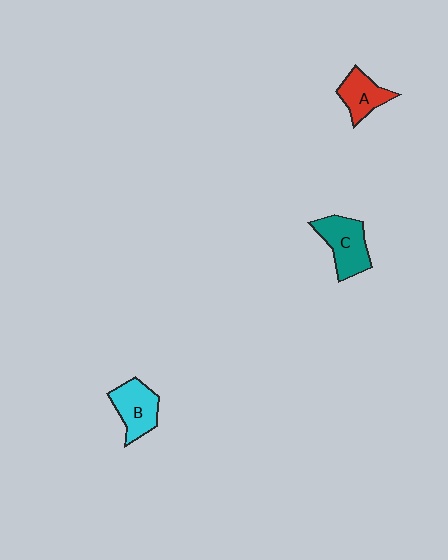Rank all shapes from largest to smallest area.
From largest to smallest: C (teal), B (cyan), A (red).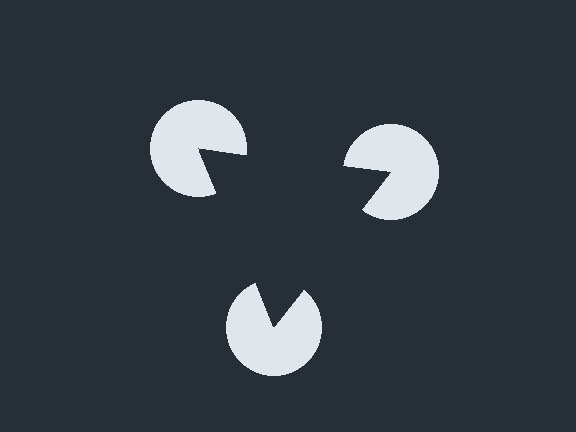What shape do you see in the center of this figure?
An illusory triangle — its edges are inferred from the aligned wedge cuts in the pac-man discs, not physically drawn.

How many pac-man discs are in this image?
There are 3 — one at each vertex of the illusory triangle.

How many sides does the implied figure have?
3 sides.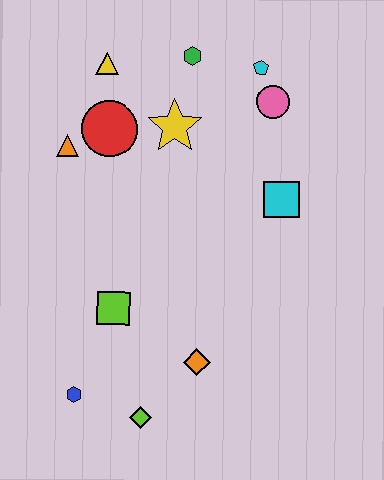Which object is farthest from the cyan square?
The blue hexagon is farthest from the cyan square.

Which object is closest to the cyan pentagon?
The pink circle is closest to the cyan pentagon.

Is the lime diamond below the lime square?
Yes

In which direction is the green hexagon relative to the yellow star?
The green hexagon is above the yellow star.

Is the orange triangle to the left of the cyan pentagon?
Yes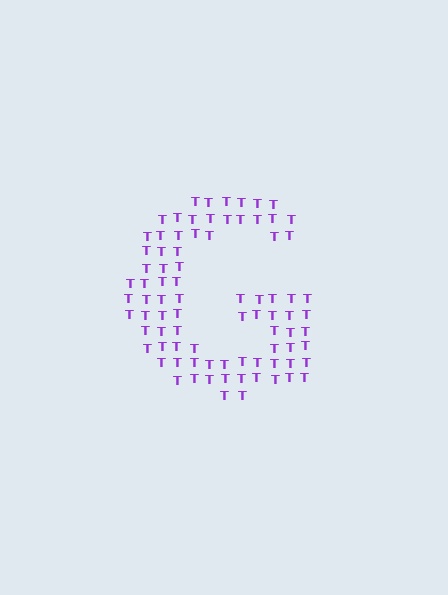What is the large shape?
The large shape is the letter G.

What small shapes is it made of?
It is made of small letter T's.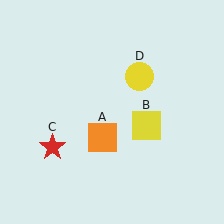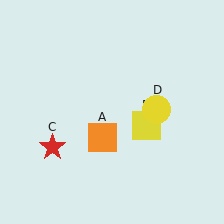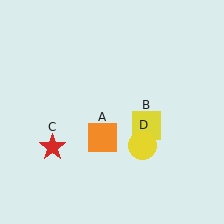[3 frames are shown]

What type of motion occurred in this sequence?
The yellow circle (object D) rotated clockwise around the center of the scene.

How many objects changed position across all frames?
1 object changed position: yellow circle (object D).